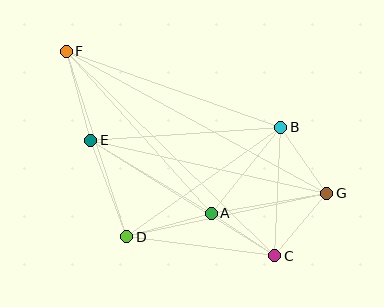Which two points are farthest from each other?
Points F and G are farthest from each other.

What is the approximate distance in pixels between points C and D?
The distance between C and D is approximately 149 pixels.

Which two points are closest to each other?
Points A and C are closest to each other.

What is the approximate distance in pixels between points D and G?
The distance between D and G is approximately 205 pixels.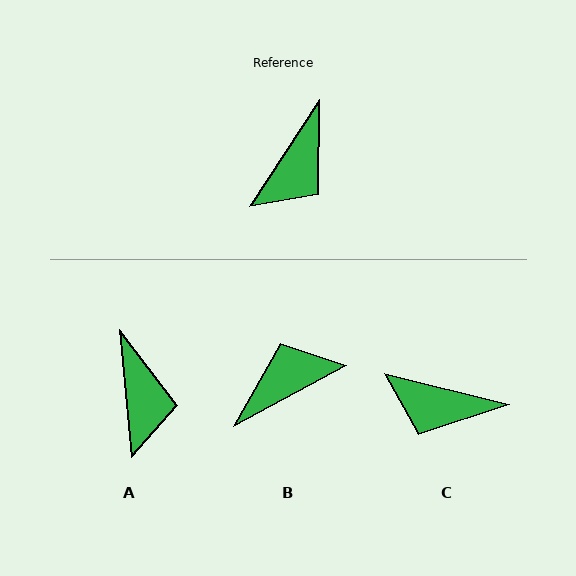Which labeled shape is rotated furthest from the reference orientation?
B, about 151 degrees away.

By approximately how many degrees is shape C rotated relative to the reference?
Approximately 71 degrees clockwise.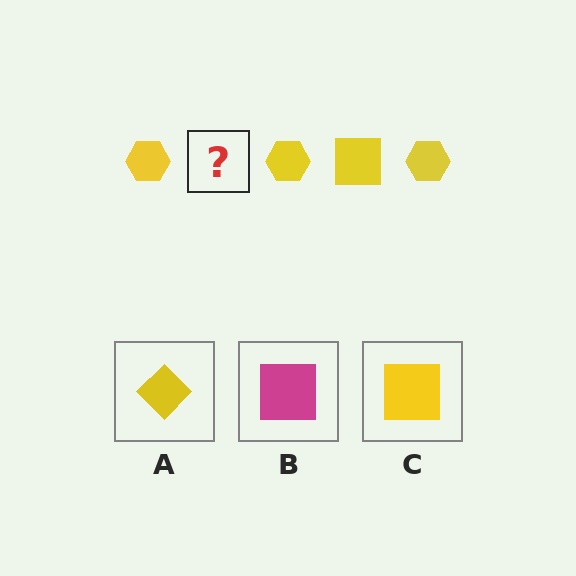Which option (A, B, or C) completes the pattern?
C.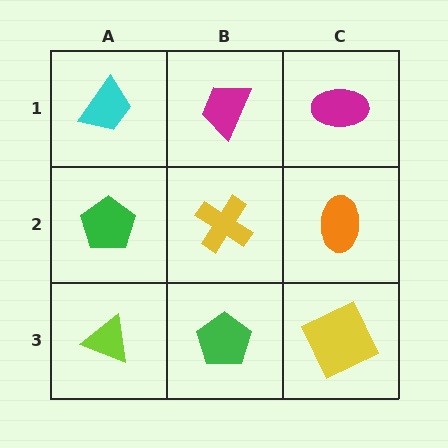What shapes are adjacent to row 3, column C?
An orange ellipse (row 2, column C), a green pentagon (row 3, column B).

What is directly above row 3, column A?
A green pentagon.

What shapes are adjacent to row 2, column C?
A magenta ellipse (row 1, column C), a yellow square (row 3, column C), a yellow cross (row 2, column B).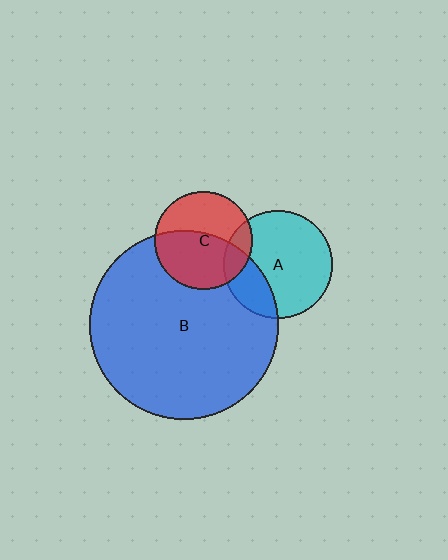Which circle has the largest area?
Circle B (blue).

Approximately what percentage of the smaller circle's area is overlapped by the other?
Approximately 15%.